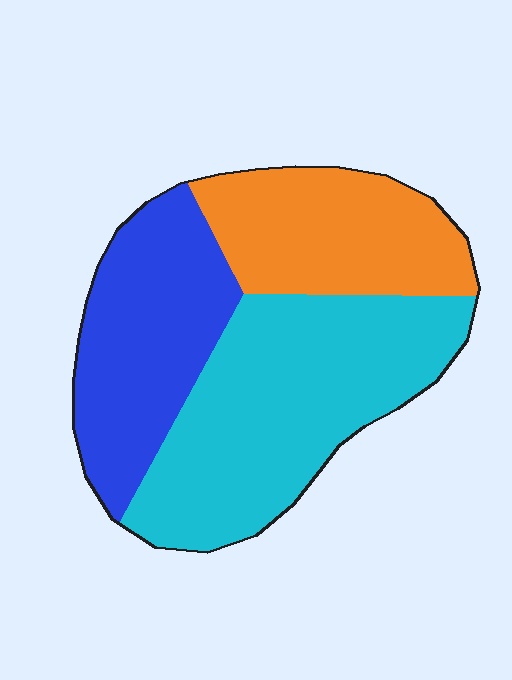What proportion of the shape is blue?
Blue covers about 30% of the shape.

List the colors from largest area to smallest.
From largest to smallest: cyan, blue, orange.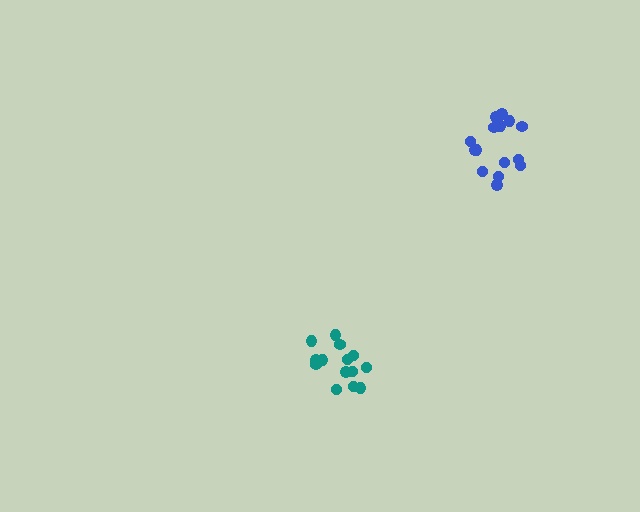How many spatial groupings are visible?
There are 2 spatial groupings.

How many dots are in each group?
Group 1: 16 dots, Group 2: 14 dots (30 total).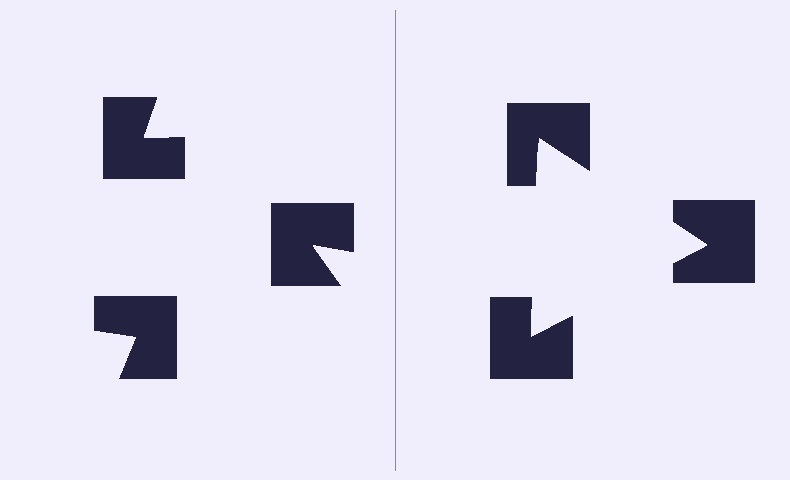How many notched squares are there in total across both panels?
6 — 3 on each side.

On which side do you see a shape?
An illusory triangle appears on the right side. On the left side the wedge cuts are rotated, so no coherent shape forms.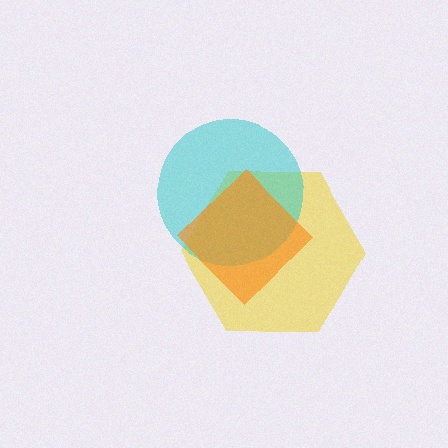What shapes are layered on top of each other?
The layered shapes are: a yellow hexagon, a cyan circle, an orange diamond.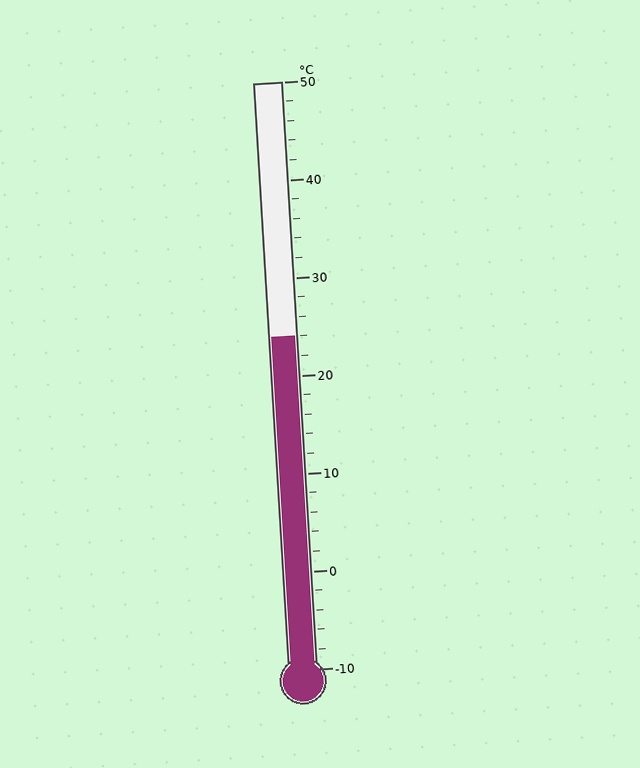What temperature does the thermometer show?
The thermometer shows approximately 24°C.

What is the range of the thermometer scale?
The thermometer scale ranges from -10°C to 50°C.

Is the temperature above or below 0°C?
The temperature is above 0°C.